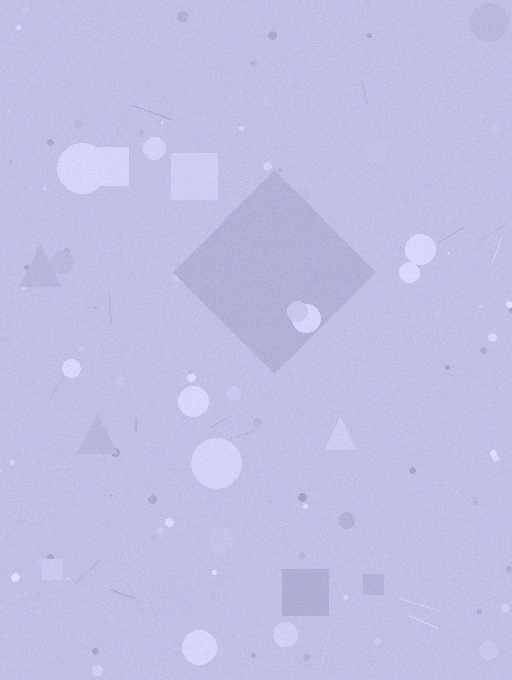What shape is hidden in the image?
A diamond is hidden in the image.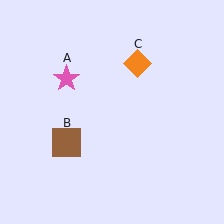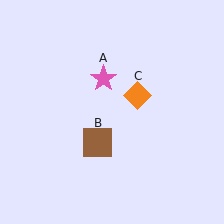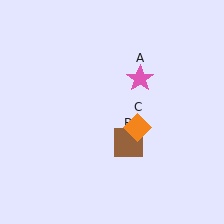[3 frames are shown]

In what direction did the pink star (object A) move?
The pink star (object A) moved right.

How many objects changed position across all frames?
3 objects changed position: pink star (object A), brown square (object B), orange diamond (object C).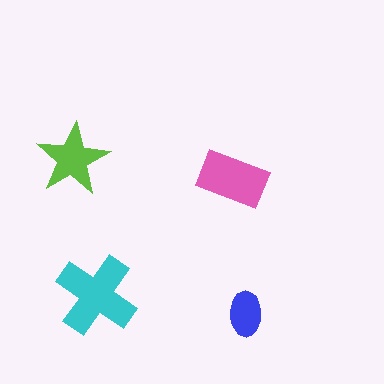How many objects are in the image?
There are 4 objects in the image.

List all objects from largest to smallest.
The cyan cross, the pink rectangle, the lime star, the blue ellipse.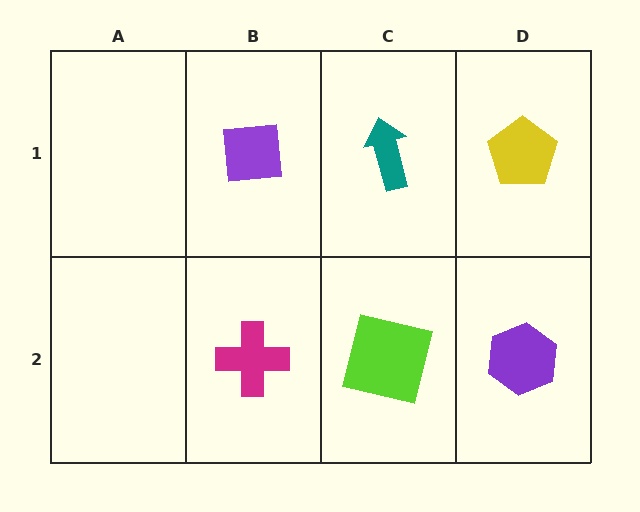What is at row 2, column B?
A magenta cross.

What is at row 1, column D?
A yellow pentagon.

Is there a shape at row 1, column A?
No, that cell is empty.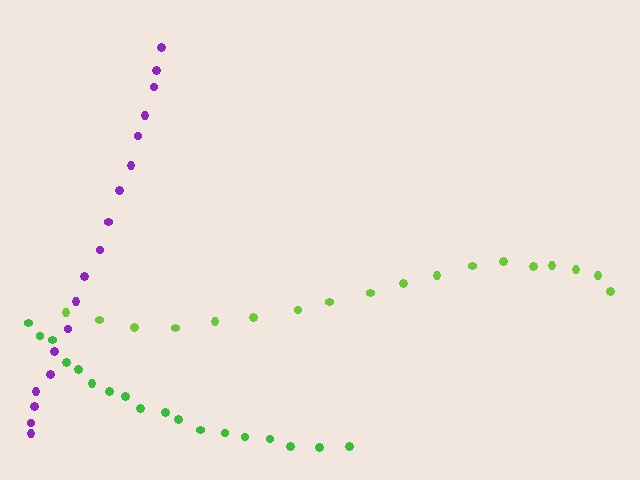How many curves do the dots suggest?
There are 3 distinct paths.